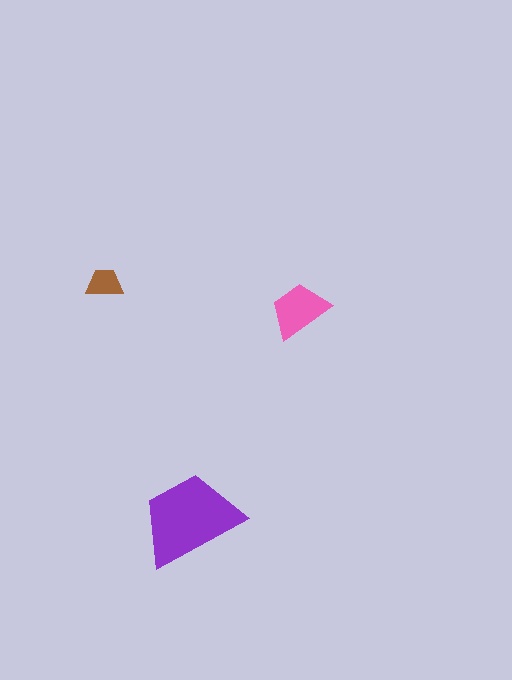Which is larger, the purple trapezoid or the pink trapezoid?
The purple one.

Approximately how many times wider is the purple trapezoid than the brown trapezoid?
About 3 times wider.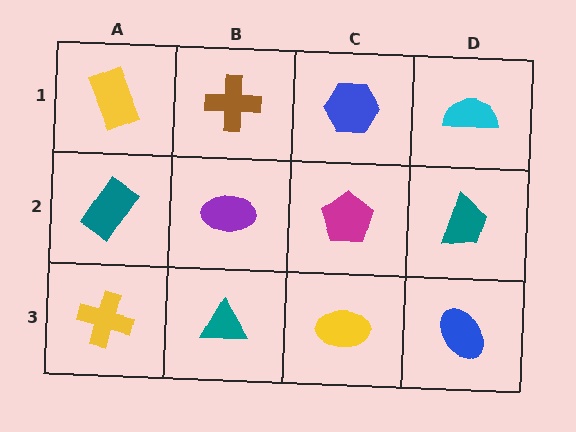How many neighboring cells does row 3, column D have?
2.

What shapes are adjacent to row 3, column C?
A magenta pentagon (row 2, column C), a teal triangle (row 3, column B), a blue ellipse (row 3, column D).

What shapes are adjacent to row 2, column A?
A yellow rectangle (row 1, column A), a yellow cross (row 3, column A), a purple ellipse (row 2, column B).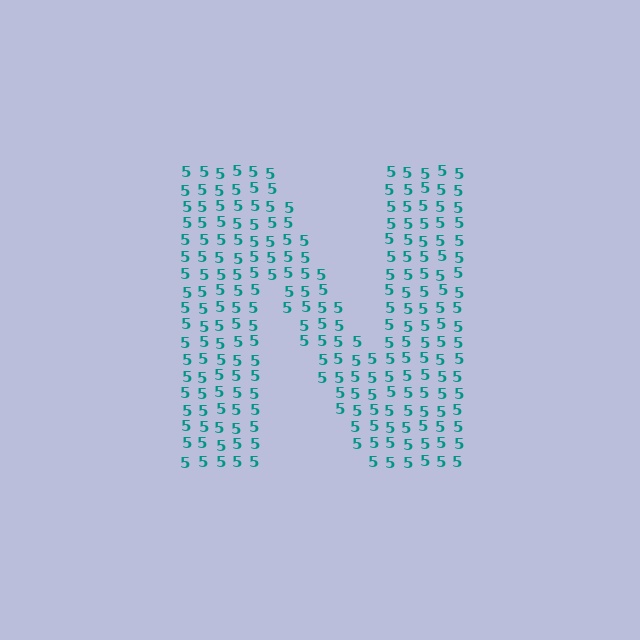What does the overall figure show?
The overall figure shows the letter N.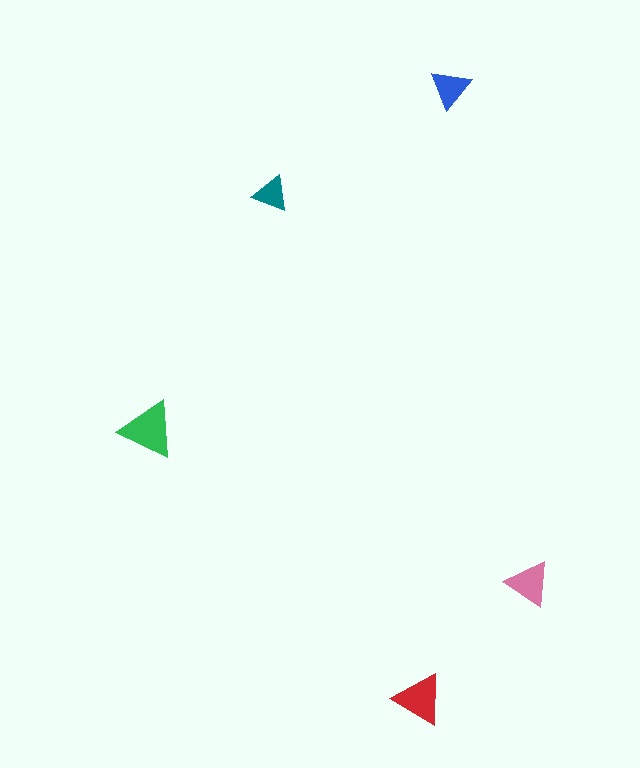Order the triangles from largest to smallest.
the green one, the red one, the pink one, the blue one, the teal one.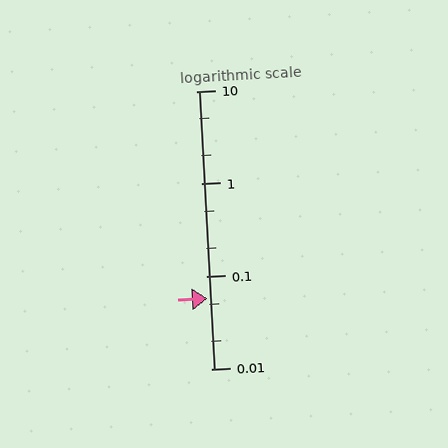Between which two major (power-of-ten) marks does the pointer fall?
The pointer is between 0.01 and 0.1.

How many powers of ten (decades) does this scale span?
The scale spans 3 decades, from 0.01 to 10.